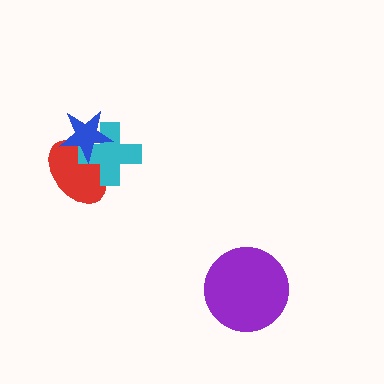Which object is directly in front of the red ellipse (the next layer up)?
The cyan cross is directly in front of the red ellipse.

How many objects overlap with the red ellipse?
2 objects overlap with the red ellipse.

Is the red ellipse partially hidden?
Yes, it is partially covered by another shape.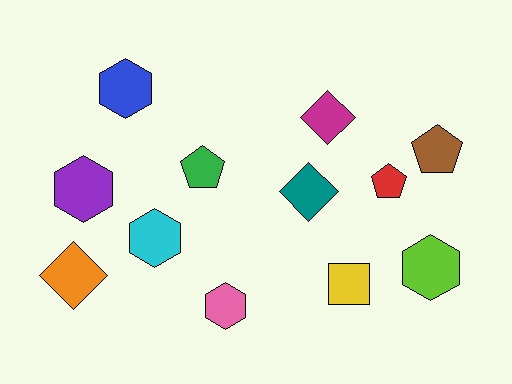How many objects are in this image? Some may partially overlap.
There are 12 objects.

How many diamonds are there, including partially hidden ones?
There are 3 diamonds.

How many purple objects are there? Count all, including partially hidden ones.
There is 1 purple object.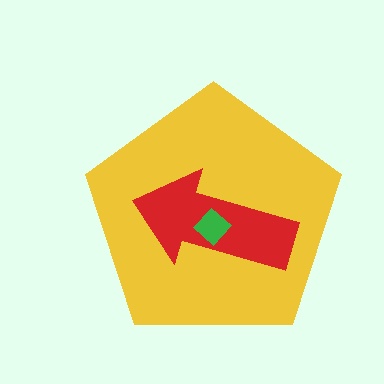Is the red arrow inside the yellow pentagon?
Yes.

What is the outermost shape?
The yellow pentagon.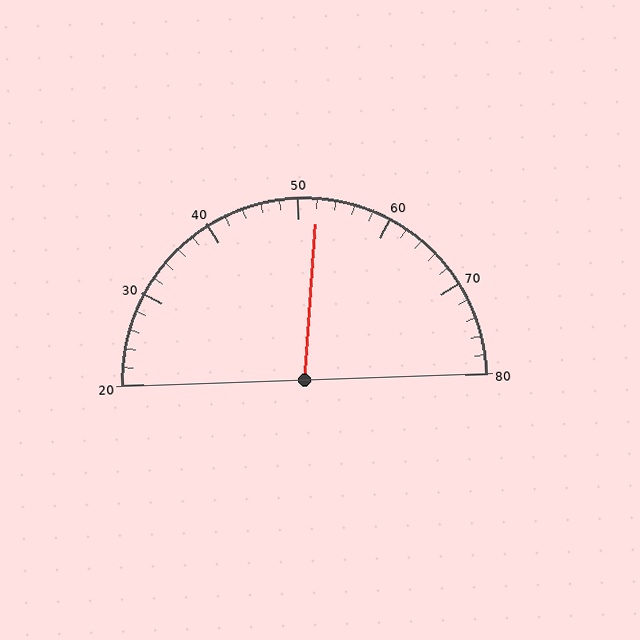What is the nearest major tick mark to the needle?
The nearest major tick mark is 50.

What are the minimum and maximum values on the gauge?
The gauge ranges from 20 to 80.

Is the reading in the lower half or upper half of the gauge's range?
The reading is in the upper half of the range (20 to 80).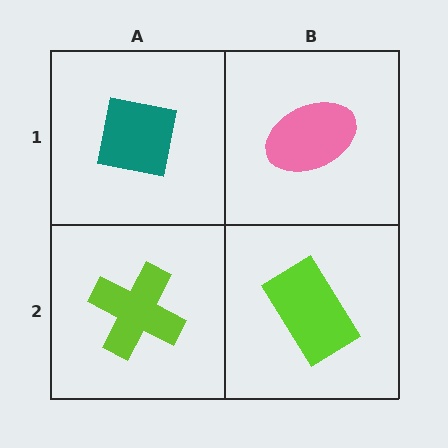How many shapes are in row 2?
2 shapes.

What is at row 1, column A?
A teal square.